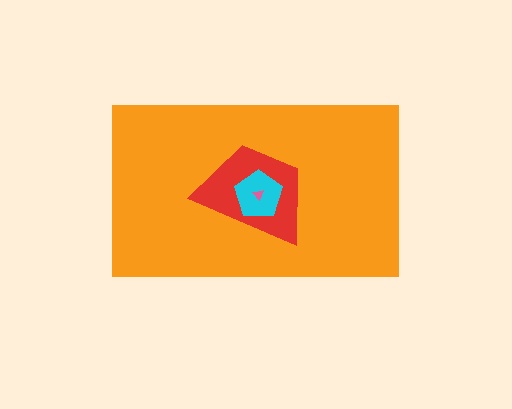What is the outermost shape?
The orange rectangle.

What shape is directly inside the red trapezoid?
The cyan pentagon.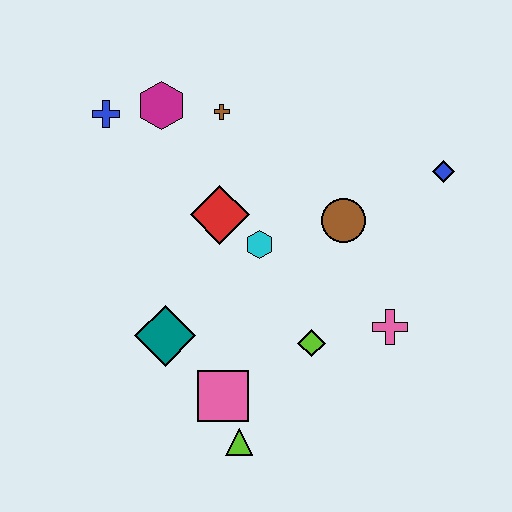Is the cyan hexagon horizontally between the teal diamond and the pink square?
No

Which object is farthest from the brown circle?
The blue cross is farthest from the brown circle.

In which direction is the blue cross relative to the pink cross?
The blue cross is to the left of the pink cross.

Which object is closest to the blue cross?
The magenta hexagon is closest to the blue cross.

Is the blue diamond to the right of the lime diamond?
Yes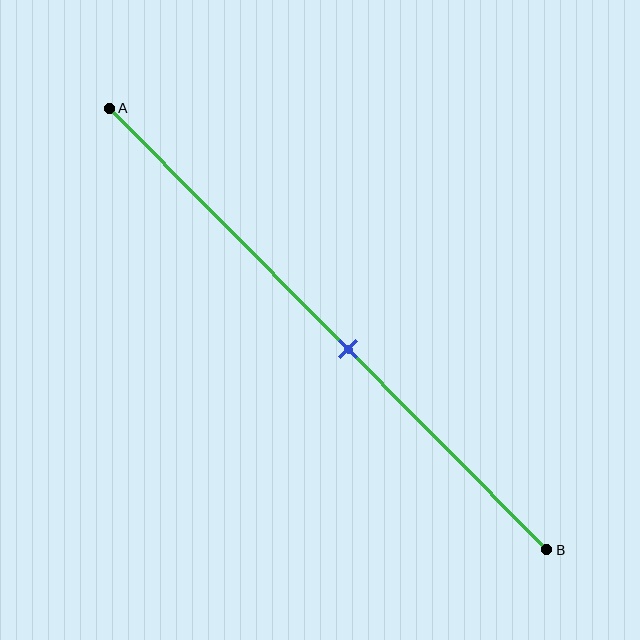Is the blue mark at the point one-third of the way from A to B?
No, the mark is at about 55% from A, not at the 33% one-third point.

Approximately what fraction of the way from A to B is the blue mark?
The blue mark is approximately 55% of the way from A to B.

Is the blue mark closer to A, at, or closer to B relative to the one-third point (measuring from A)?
The blue mark is closer to point B than the one-third point of segment AB.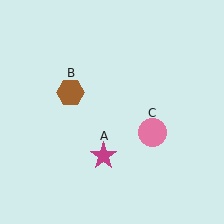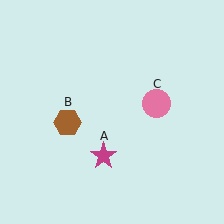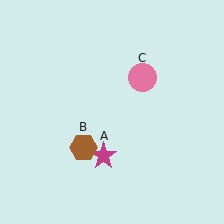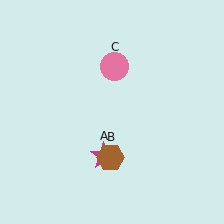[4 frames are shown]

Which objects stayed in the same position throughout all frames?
Magenta star (object A) remained stationary.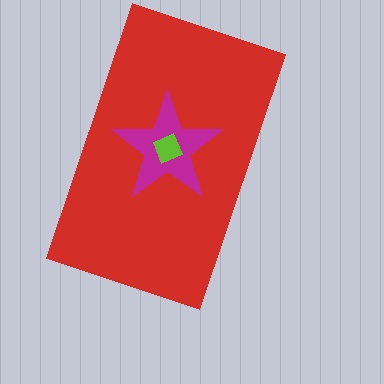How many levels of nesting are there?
3.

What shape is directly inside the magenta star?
The lime square.